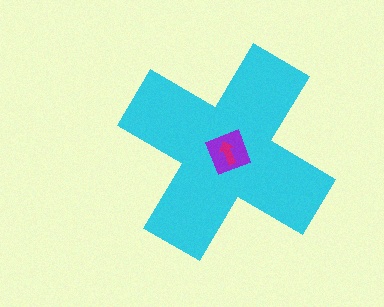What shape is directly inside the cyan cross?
The purple diamond.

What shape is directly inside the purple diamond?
The magenta arrow.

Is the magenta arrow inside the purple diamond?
Yes.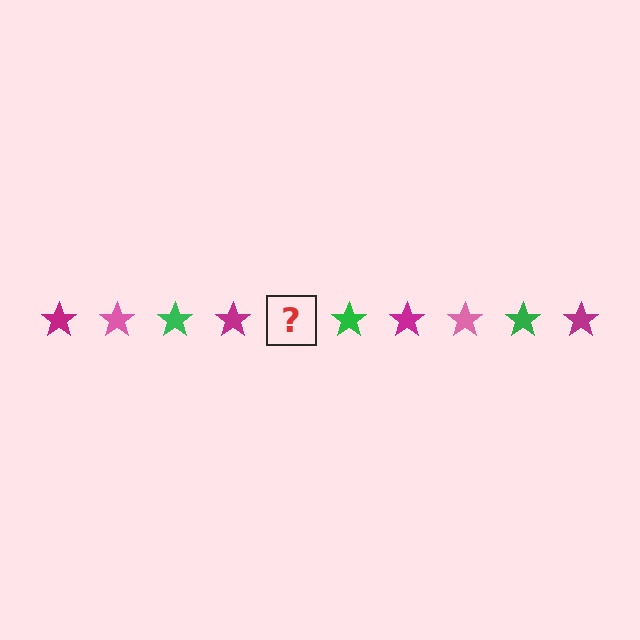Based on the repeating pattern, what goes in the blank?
The blank should be a pink star.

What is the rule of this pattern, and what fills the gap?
The rule is that the pattern cycles through magenta, pink, green stars. The gap should be filled with a pink star.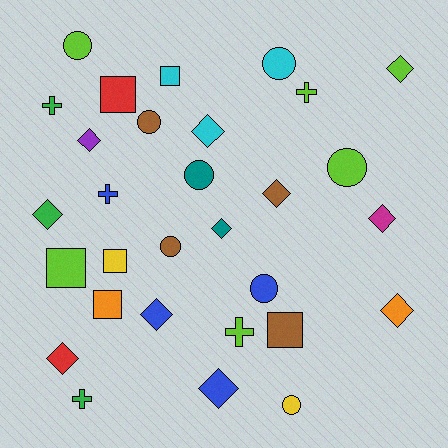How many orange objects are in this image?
There are 2 orange objects.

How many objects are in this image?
There are 30 objects.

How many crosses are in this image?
There are 5 crosses.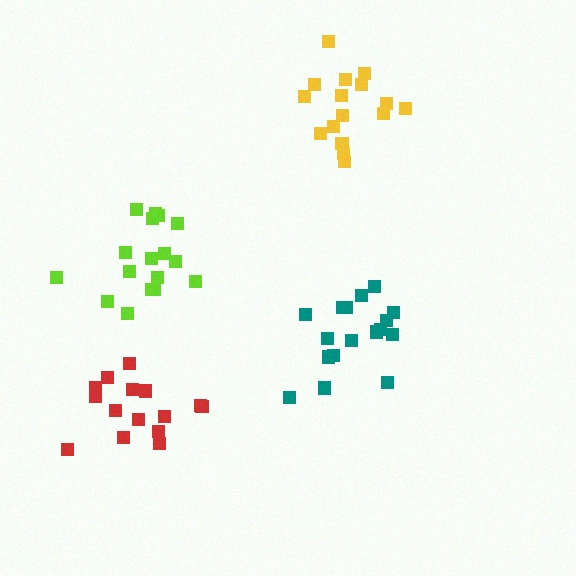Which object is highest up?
The yellow cluster is topmost.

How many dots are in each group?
Group 1: 17 dots, Group 2: 17 dots, Group 3: 15 dots, Group 4: 16 dots (65 total).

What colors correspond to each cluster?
The clusters are colored: teal, lime, red, yellow.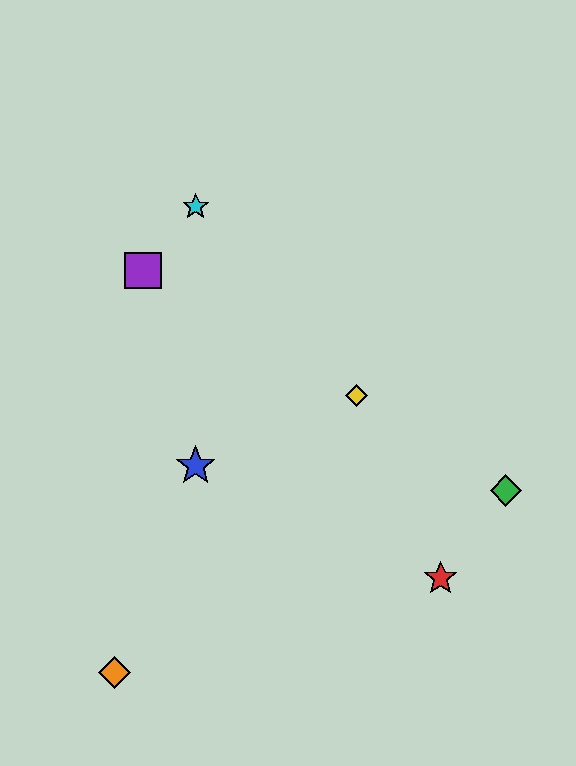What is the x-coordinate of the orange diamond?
The orange diamond is at x≈114.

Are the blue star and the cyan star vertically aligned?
Yes, both are at x≈196.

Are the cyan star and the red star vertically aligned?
No, the cyan star is at x≈196 and the red star is at x≈441.